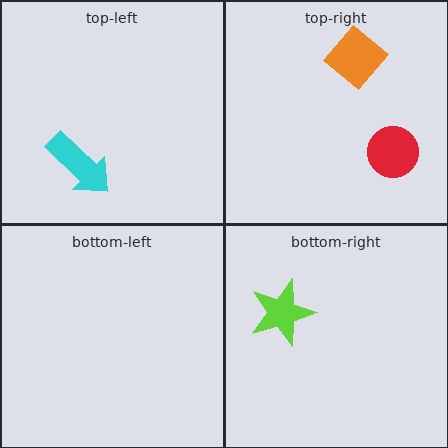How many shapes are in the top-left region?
1.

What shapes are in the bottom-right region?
The lime star.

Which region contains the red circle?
The top-right region.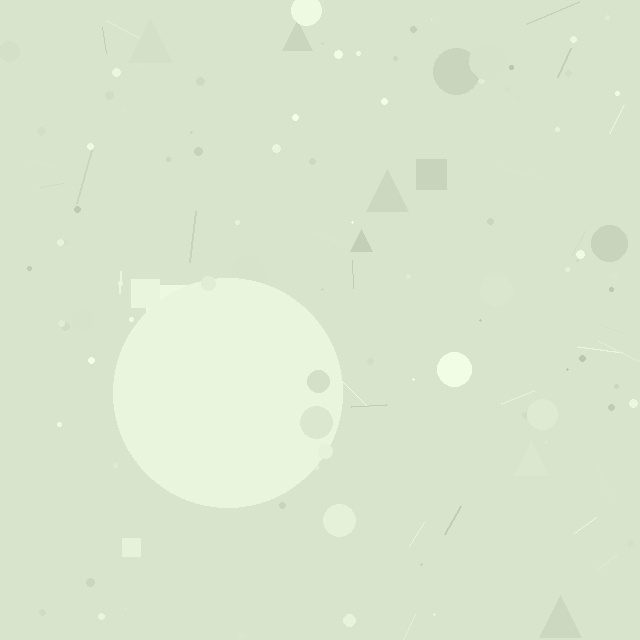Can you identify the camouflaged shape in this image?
The camouflaged shape is a circle.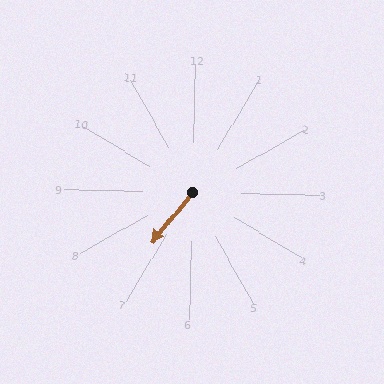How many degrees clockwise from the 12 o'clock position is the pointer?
Approximately 218 degrees.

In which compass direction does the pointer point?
Southwest.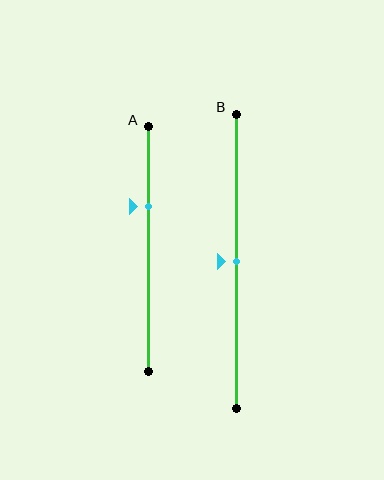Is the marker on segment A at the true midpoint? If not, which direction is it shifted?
No, the marker on segment A is shifted upward by about 18% of the segment length.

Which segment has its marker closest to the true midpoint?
Segment B has its marker closest to the true midpoint.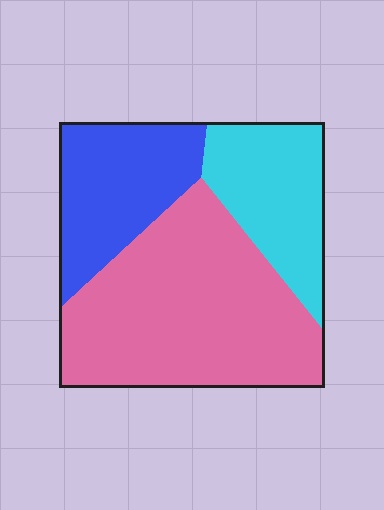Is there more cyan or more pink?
Pink.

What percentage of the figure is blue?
Blue takes up about one quarter (1/4) of the figure.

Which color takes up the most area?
Pink, at roughly 50%.